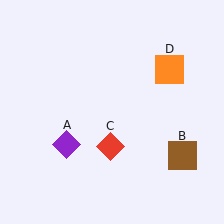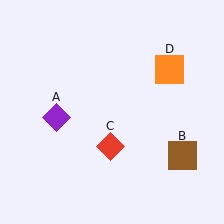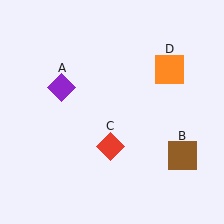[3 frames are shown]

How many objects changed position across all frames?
1 object changed position: purple diamond (object A).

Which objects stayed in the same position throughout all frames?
Brown square (object B) and red diamond (object C) and orange square (object D) remained stationary.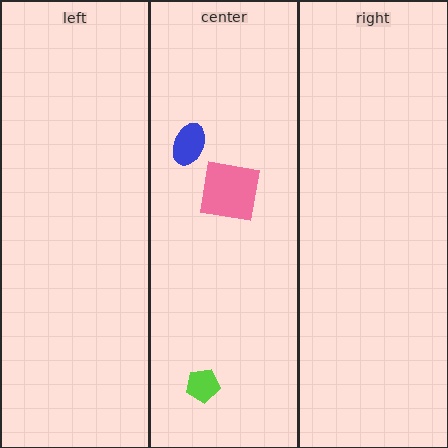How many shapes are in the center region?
3.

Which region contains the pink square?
The center region.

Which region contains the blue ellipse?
The center region.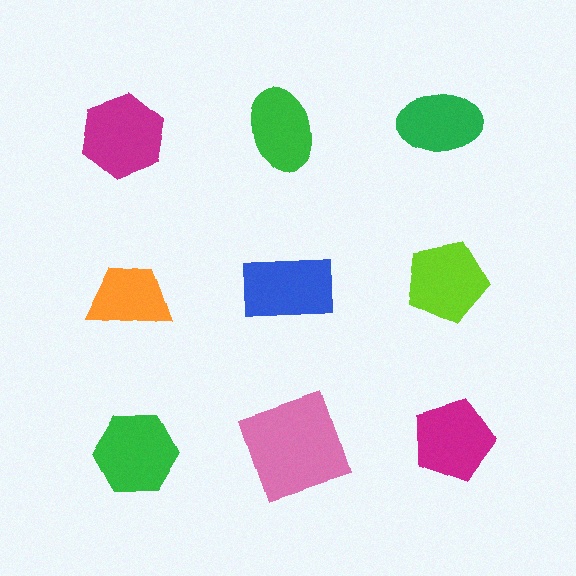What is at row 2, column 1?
An orange trapezoid.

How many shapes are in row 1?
3 shapes.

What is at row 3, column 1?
A green hexagon.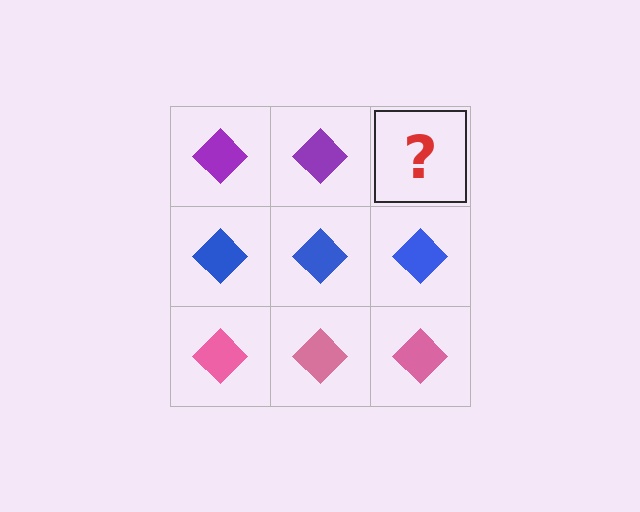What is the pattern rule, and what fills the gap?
The rule is that each row has a consistent color. The gap should be filled with a purple diamond.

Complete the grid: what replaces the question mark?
The question mark should be replaced with a purple diamond.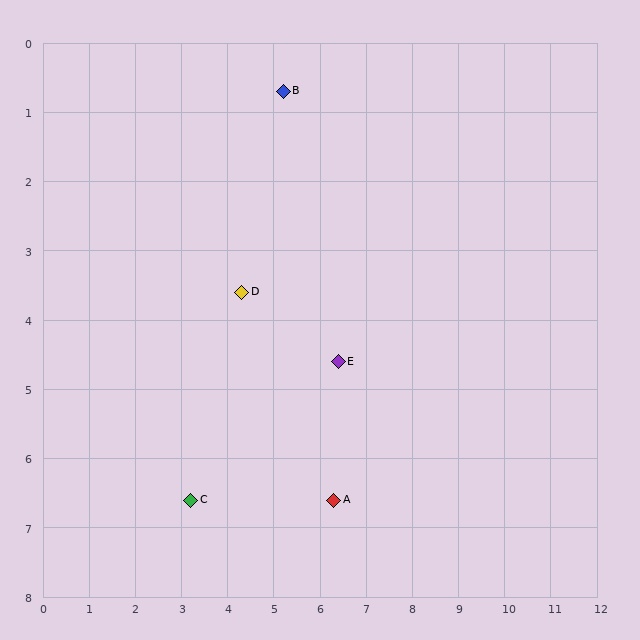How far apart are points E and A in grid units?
Points E and A are about 2.0 grid units apart.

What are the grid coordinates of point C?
Point C is at approximately (3.2, 6.6).